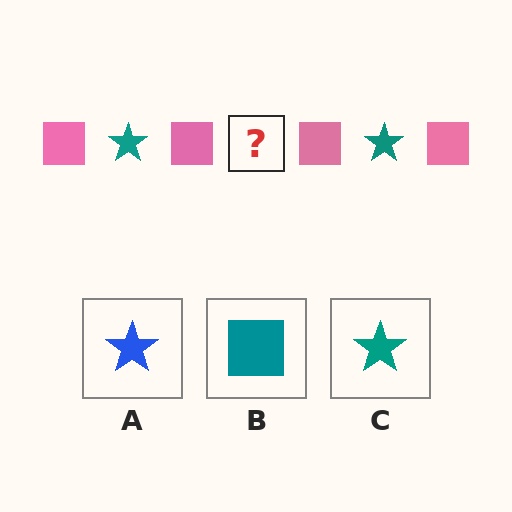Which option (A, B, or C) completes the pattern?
C.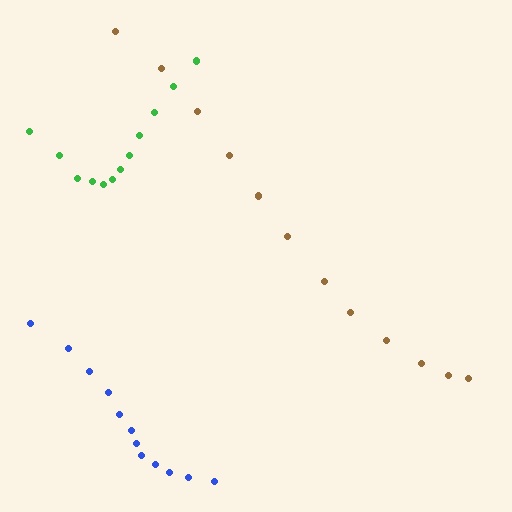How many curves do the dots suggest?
There are 3 distinct paths.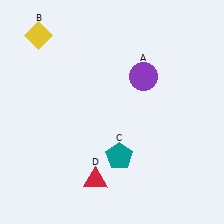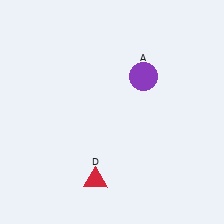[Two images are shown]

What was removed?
The teal pentagon (C), the yellow diamond (B) were removed in Image 2.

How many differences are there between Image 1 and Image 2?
There are 2 differences between the two images.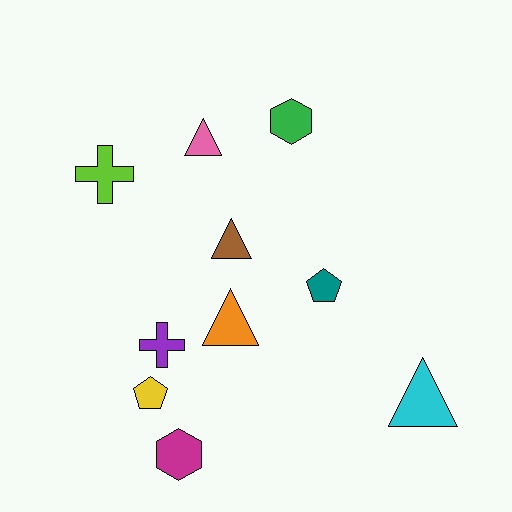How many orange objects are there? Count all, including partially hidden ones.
There is 1 orange object.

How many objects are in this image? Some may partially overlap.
There are 10 objects.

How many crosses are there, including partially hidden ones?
There are 2 crosses.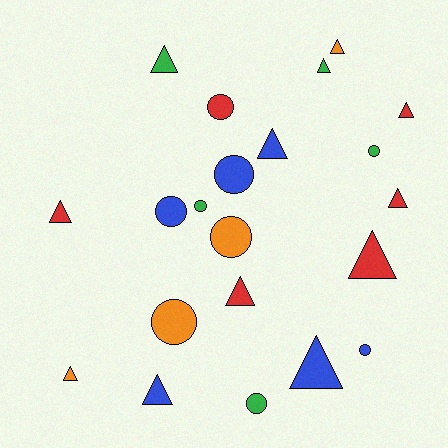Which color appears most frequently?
Red, with 6 objects.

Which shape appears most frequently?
Triangle, with 12 objects.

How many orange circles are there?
There are 2 orange circles.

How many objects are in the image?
There are 21 objects.